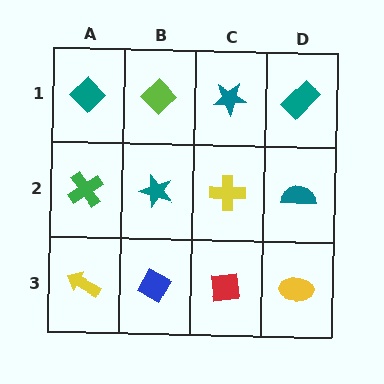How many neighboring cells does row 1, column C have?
3.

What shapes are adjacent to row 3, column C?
A yellow cross (row 2, column C), a blue diamond (row 3, column B), a yellow ellipse (row 3, column D).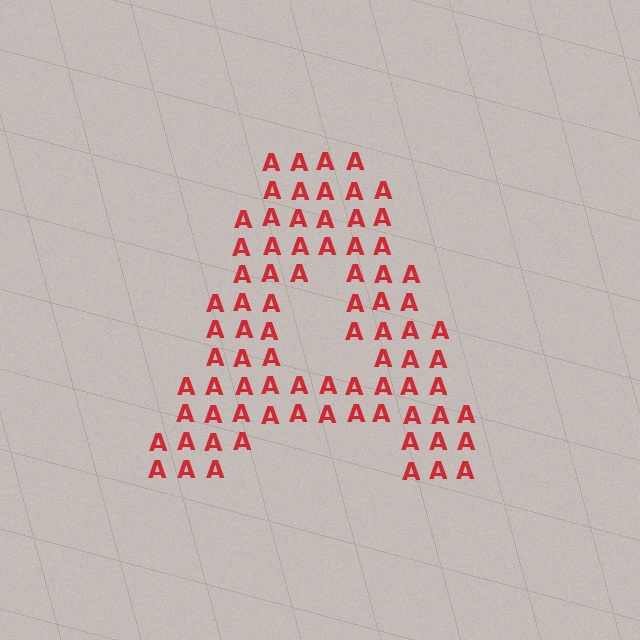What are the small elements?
The small elements are letter A's.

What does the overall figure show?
The overall figure shows the letter A.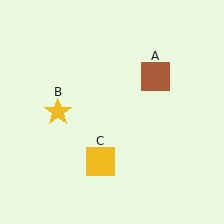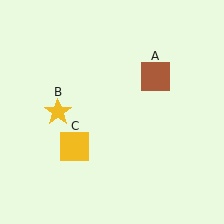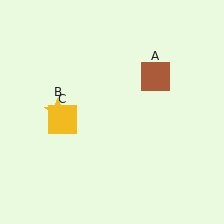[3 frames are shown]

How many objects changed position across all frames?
1 object changed position: yellow square (object C).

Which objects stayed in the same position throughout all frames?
Brown square (object A) and yellow star (object B) remained stationary.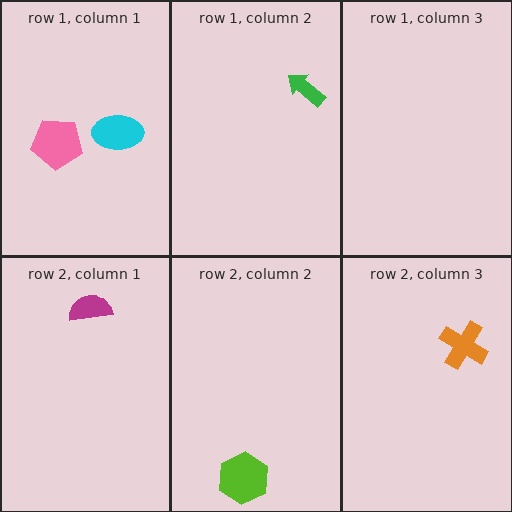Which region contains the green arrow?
The row 1, column 2 region.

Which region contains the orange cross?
The row 2, column 3 region.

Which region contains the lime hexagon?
The row 2, column 2 region.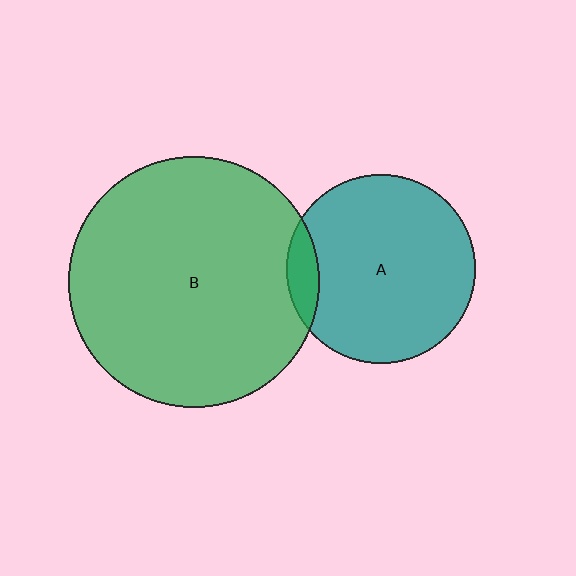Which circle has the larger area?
Circle B (green).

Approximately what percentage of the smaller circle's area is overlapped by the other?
Approximately 10%.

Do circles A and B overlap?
Yes.